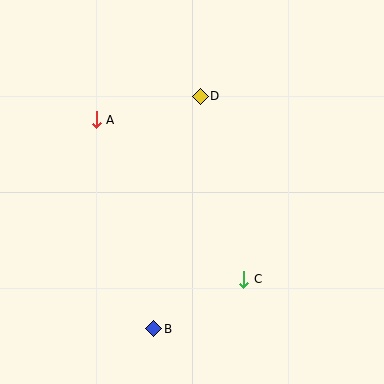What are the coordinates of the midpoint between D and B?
The midpoint between D and B is at (177, 213).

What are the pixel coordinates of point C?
Point C is at (244, 280).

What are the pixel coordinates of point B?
Point B is at (154, 329).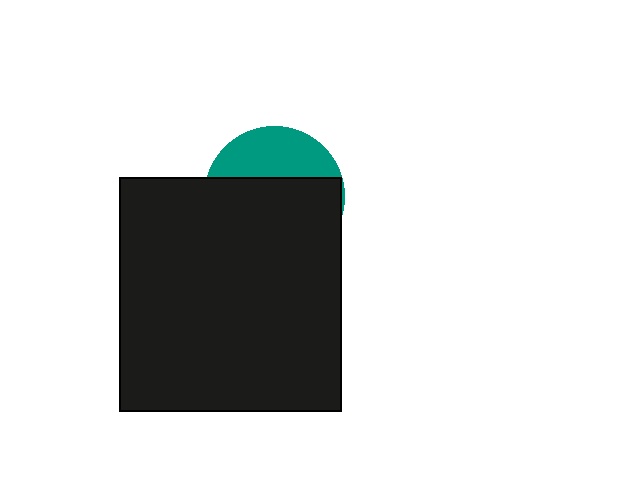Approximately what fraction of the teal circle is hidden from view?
Roughly 66% of the teal circle is hidden behind the black rectangle.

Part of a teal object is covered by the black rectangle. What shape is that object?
It is a circle.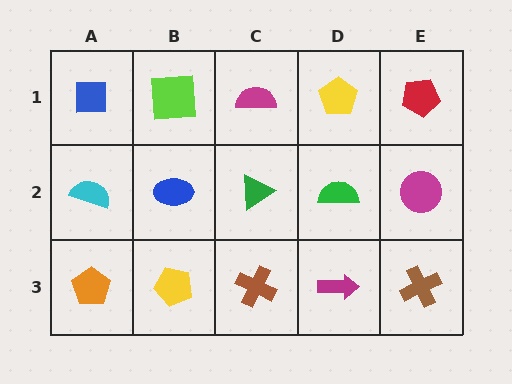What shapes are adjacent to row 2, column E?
A red pentagon (row 1, column E), a brown cross (row 3, column E), a green semicircle (row 2, column D).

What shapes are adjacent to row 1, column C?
A green triangle (row 2, column C), a lime square (row 1, column B), a yellow pentagon (row 1, column D).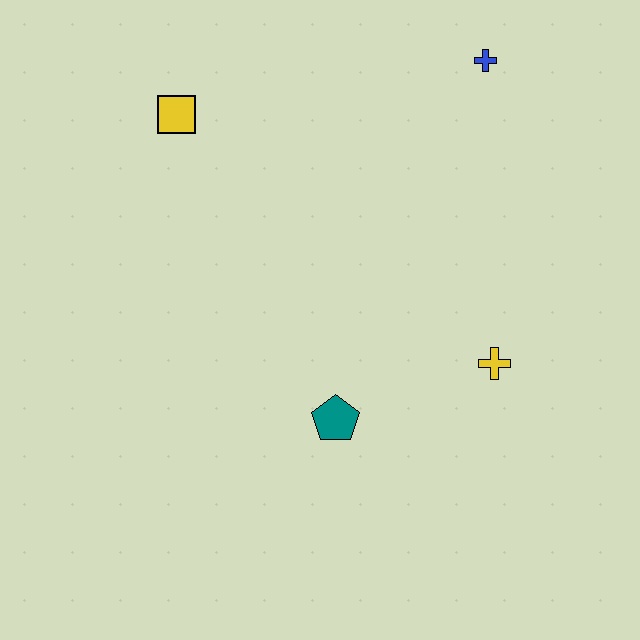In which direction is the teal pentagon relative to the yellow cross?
The teal pentagon is to the left of the yellow cross.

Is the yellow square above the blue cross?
No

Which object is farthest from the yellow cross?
The yellow square is farthest from the yellow cross.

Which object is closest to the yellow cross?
The teal pentagon is closest to the yellow cross.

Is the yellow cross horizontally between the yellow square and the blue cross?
No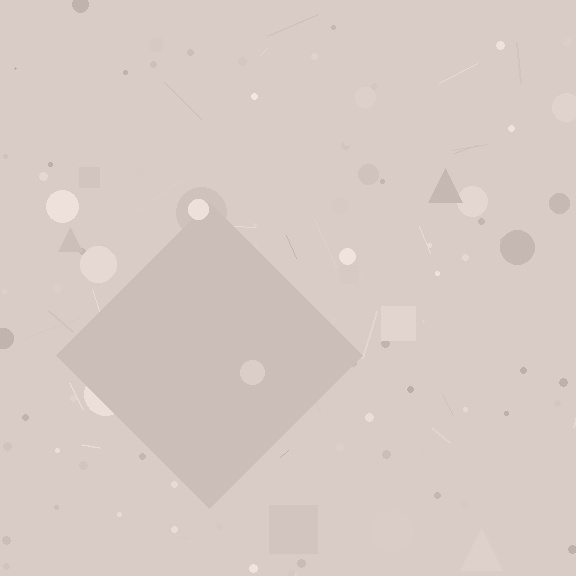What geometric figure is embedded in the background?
A diamond is embedded in the background.